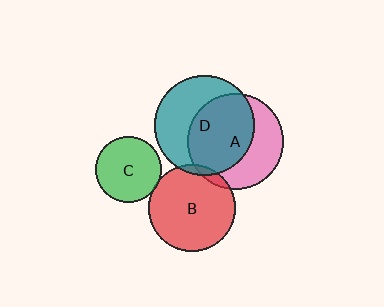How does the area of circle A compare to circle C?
Approximately 2.1 times.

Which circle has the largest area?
Circle D (teal).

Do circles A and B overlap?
Yes.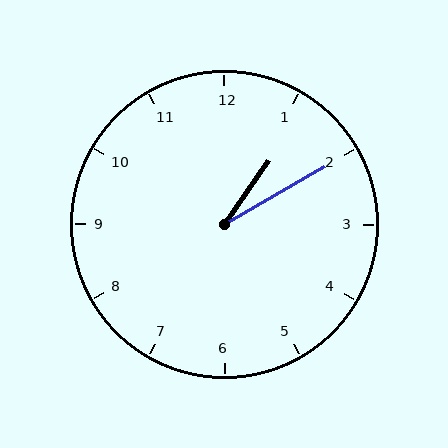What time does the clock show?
1:10.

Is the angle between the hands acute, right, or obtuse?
It is acute.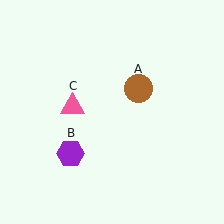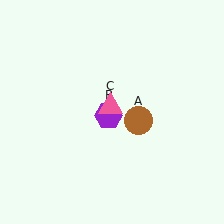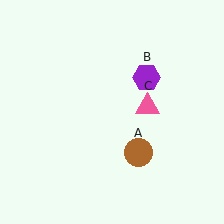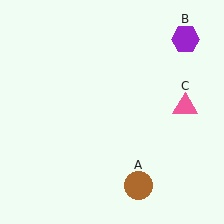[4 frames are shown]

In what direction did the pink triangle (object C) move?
The pink triangle (object C) moved right.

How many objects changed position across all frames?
3 objects changed position: brown circle (object A), purple hexagon (object B), pink triangle (object C).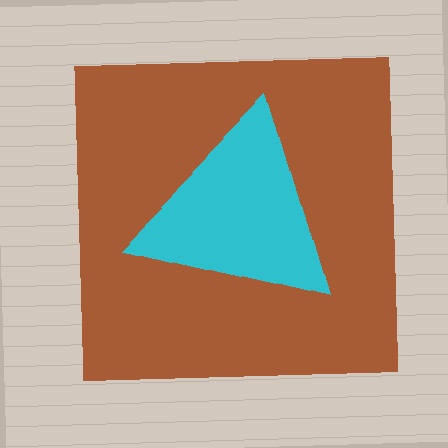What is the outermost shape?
The brown square.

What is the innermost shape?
The cyan triangle.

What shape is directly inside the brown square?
The cyan triangle.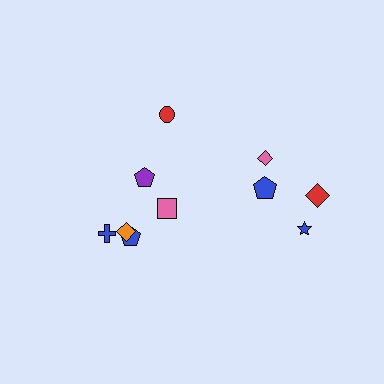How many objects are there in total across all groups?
There are 10 objects.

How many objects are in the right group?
There are 4 objects.